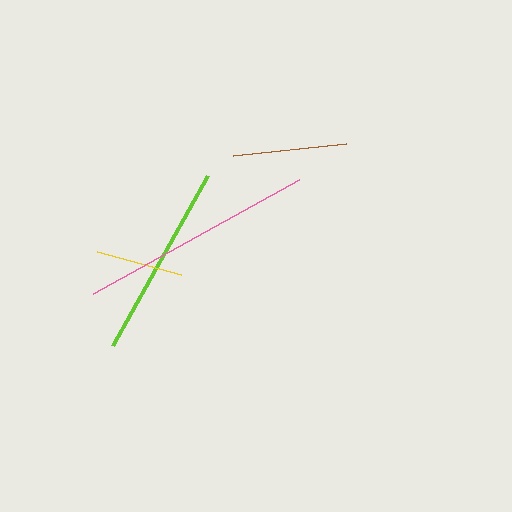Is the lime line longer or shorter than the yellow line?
The lime line is longer than the yellow line.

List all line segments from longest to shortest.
From longest to shortest: pink, lime, brown, yellow.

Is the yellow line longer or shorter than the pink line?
The pink line is longer than the yellow line.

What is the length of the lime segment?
The lime segment is approximately 195 pixels long.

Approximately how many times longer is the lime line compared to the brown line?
The lime line is approximately 1.7 times the length of the brown line.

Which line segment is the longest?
The pink line is the longest at approximately 235 pixels.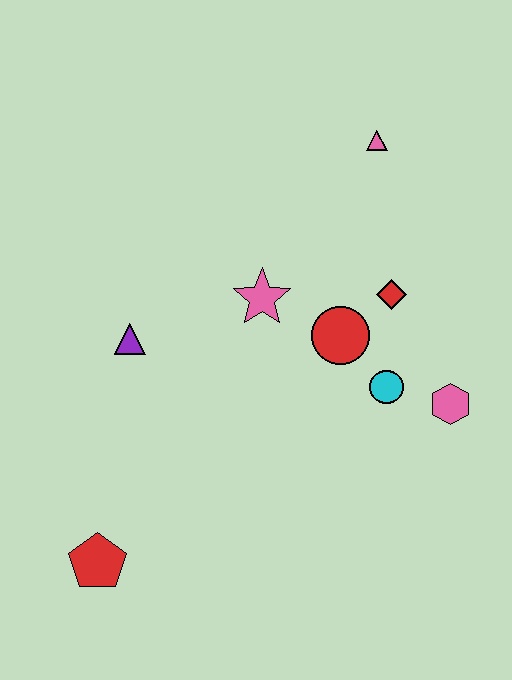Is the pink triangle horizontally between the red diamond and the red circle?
Yes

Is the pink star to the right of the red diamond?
No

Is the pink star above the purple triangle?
Yes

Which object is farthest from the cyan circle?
The red pentagon is farthest from the cyan circle.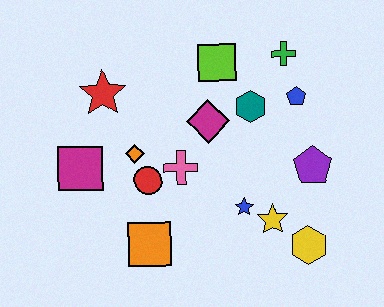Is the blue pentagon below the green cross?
Yes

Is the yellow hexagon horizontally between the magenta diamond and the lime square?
No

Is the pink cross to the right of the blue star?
No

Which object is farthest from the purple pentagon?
The magenta square is farthest from the purple pentagon.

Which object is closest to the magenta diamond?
The teal hexagon is closest to the magenta diamond.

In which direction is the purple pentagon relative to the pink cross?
The purple pentagon is to the right of the pink cross.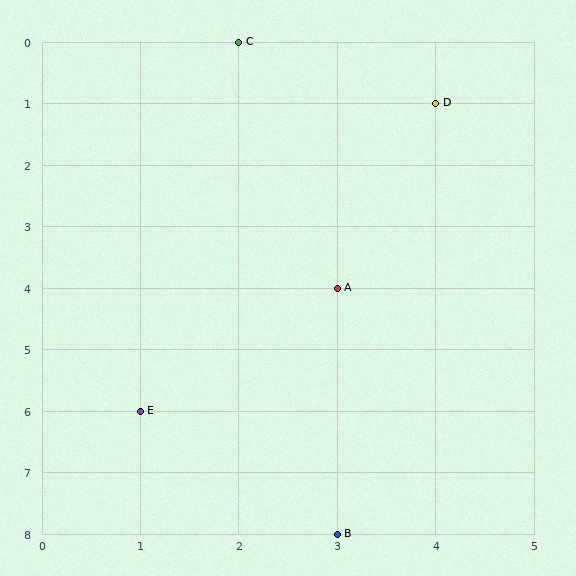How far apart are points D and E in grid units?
Points D and E are 3 columns and 5 rows apart (about 5.8 grid units diagonally).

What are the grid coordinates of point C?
Point C is at grid coordinates (2, 0).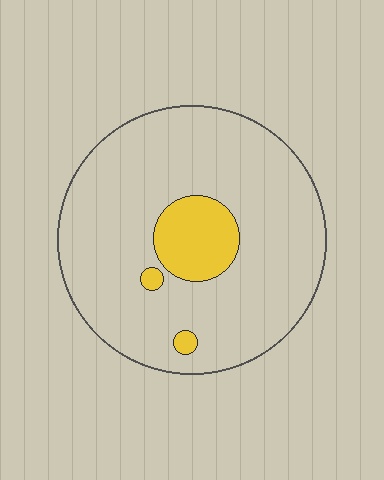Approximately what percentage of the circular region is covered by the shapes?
Approximately 10%.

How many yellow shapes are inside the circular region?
3.